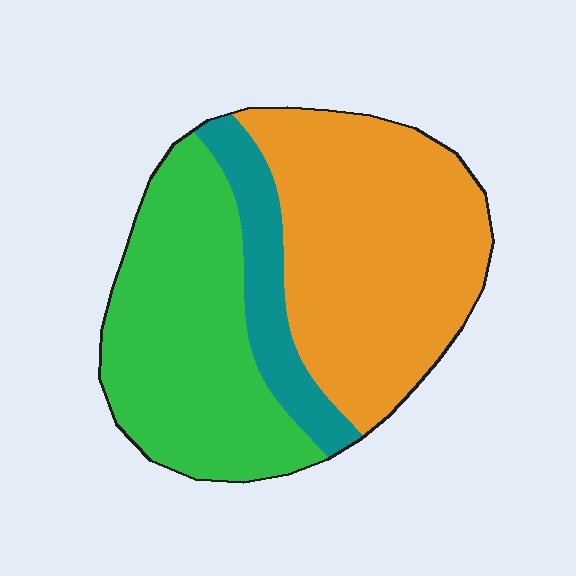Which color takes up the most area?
Orange, at roughly 45%.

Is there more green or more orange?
Orange.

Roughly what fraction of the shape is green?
Green takes up between a quarter and a half of the shape.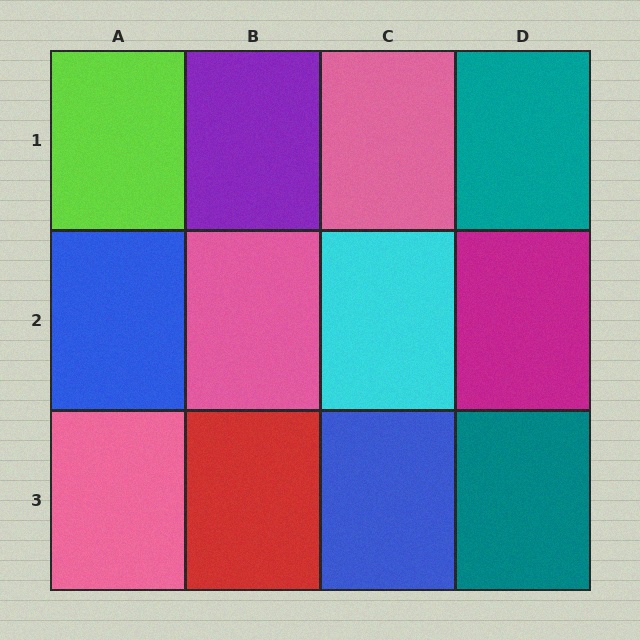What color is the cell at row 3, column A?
Pink.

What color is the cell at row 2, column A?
Blue.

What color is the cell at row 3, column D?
Teal.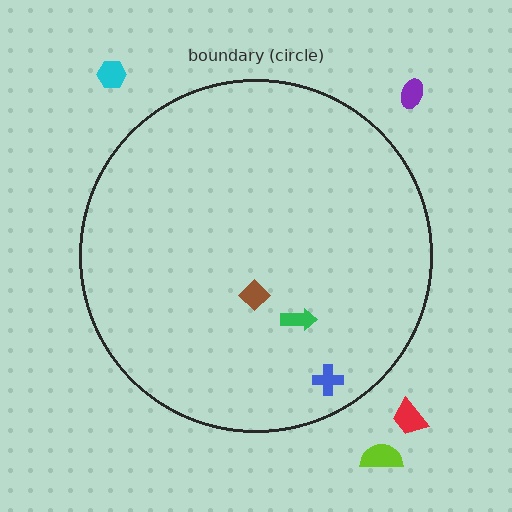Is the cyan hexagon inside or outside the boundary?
Outside.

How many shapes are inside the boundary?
3 inside, 4 outside.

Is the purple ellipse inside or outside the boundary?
Outside.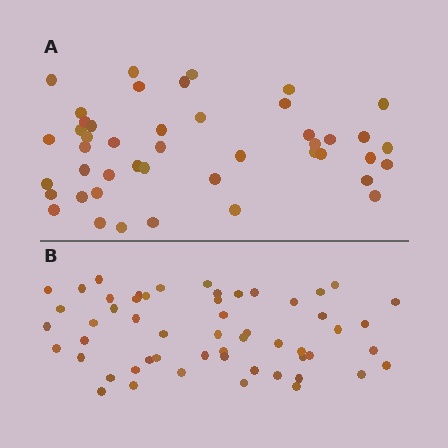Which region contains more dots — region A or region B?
Region B (the bottom region) has more dots.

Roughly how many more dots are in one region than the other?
Region B has roughly 10 or so more dots than region A.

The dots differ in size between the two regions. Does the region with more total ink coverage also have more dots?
No. Region A has more total ink coverage because its dots are larger, but region B actually contains more individual dots. Total area can be misleading — the number of items is what matters here.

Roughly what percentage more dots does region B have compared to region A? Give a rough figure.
About 20% more.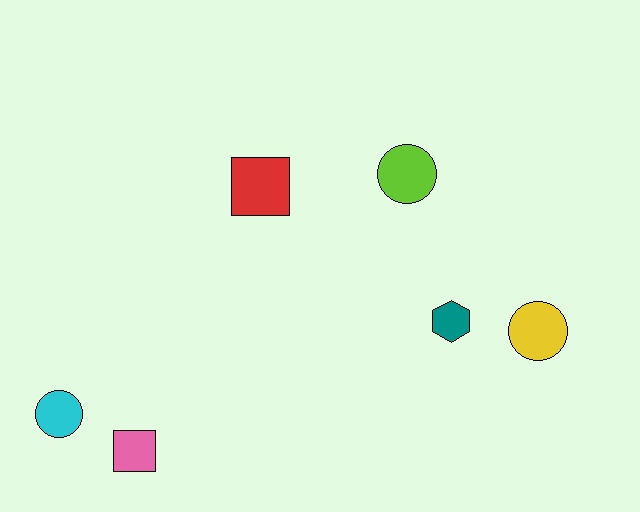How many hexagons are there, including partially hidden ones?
There is 1 hexagon.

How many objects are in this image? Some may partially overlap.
There are 6 objects.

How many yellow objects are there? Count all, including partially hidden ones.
There is 1 yellow object.